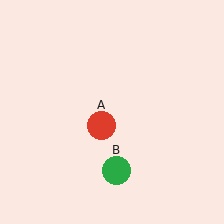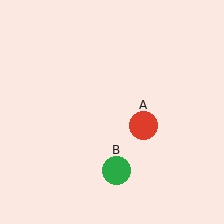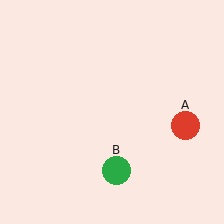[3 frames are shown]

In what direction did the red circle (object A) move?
The red circle (object A) moved right.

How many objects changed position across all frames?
1 object changed position: red circle (object A).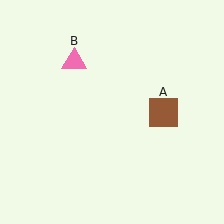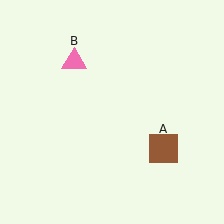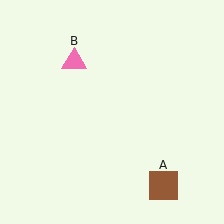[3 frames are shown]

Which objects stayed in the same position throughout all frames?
Pink triangle (object B) remained stationary.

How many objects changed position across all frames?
1 object changed position: brown square (object A).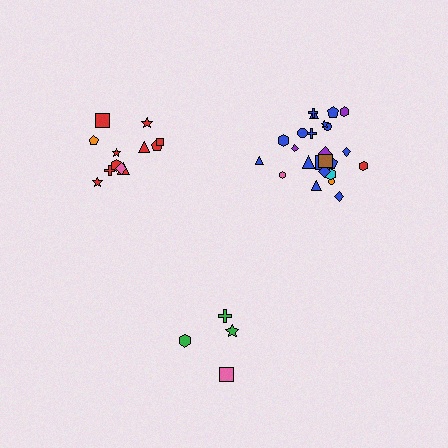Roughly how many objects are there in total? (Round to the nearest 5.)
Roughly 40 objects in total.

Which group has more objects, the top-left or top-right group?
The top-right group.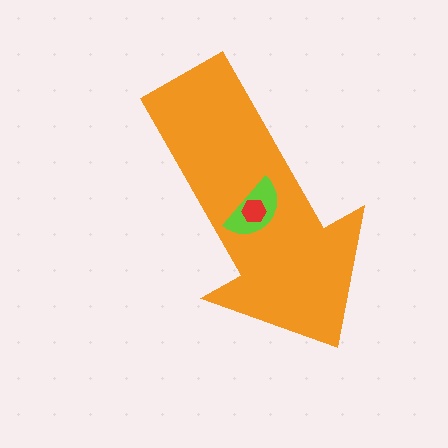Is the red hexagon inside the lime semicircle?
Yes.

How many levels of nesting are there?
3.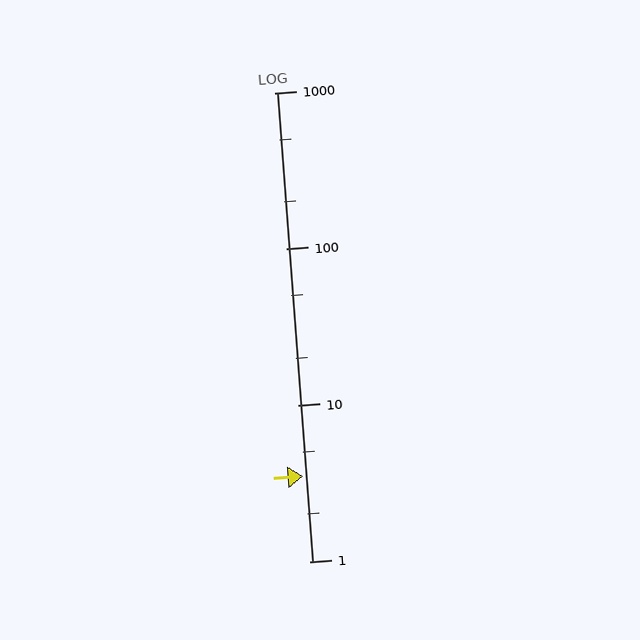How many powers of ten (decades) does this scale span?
The scale spans 3 decades, from 1 to 1000.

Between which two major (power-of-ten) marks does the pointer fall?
The pointer is between 1 and 10.